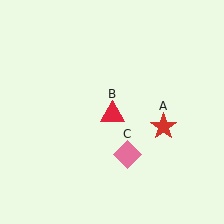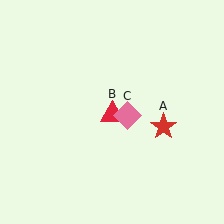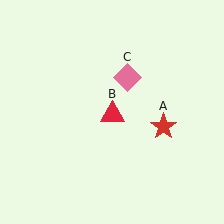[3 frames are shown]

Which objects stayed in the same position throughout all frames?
Red star (object A) and red triangle (object B) remained stationary.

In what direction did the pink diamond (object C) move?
The pink diamond (object C) moved up.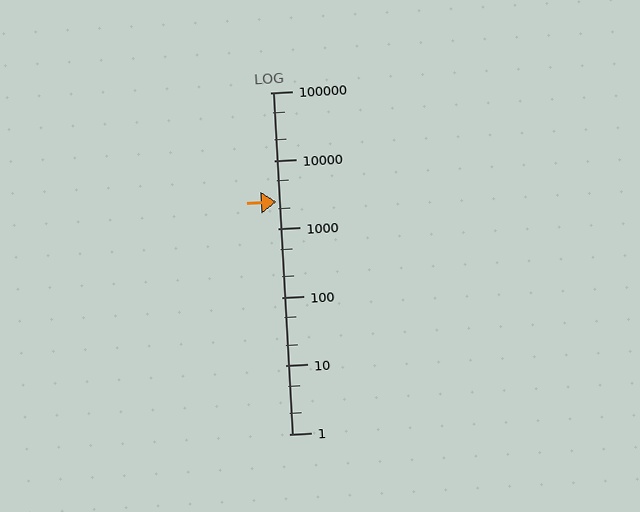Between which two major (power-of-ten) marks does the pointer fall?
The pointer is between 1000 and 10000.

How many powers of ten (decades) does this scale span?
The scale spans 5 decades, from 1 to 100000.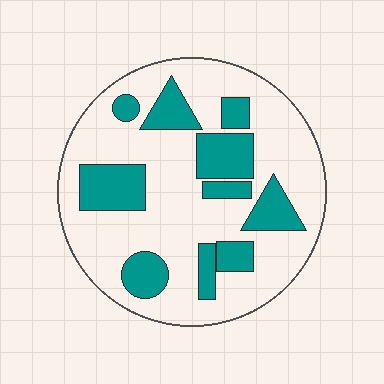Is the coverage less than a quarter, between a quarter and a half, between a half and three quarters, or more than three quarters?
Between a quarter and a half.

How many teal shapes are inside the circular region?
10.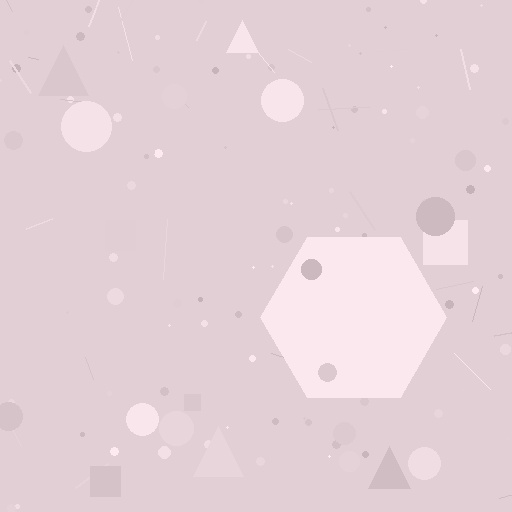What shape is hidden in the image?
A hexagon is hidden in the image.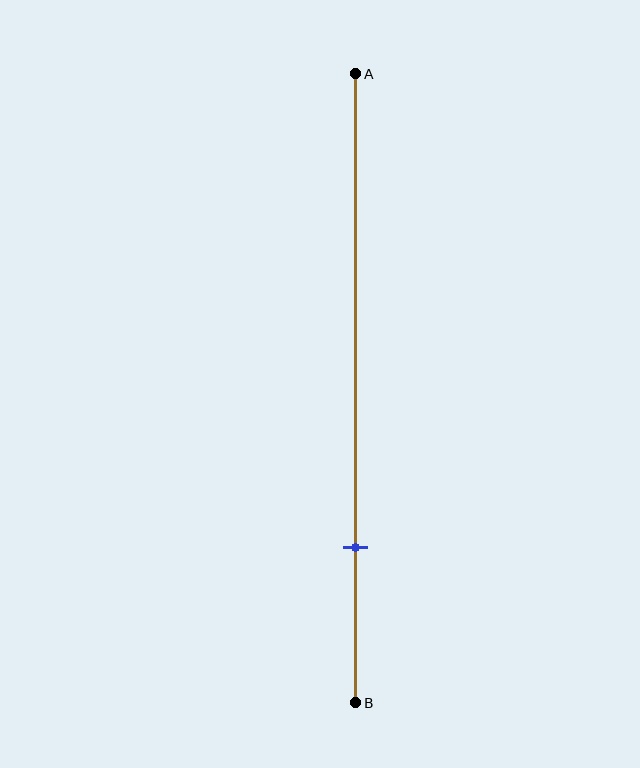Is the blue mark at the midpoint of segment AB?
No, the mark is at about 75% from A, not at the 50% midpoint.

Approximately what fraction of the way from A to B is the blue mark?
The blue mark is approximately 75% of the way from A to B.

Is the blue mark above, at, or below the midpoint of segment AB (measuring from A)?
The blue mark is below the midpoint of segment AB.